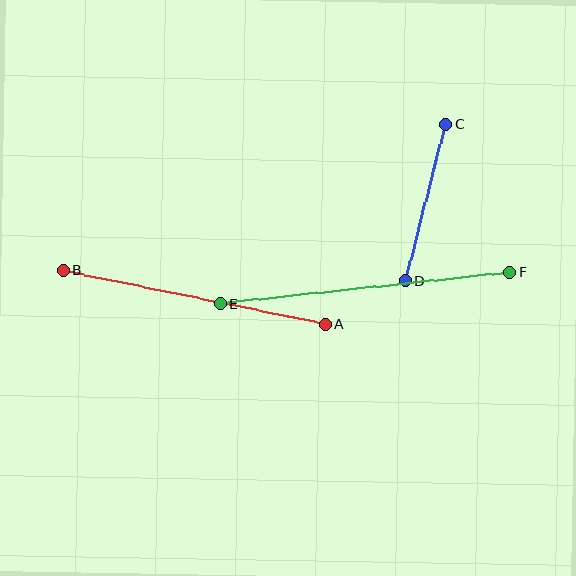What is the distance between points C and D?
The distance is approximately 162 pixels.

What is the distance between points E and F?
The distance is approximately 292 pixels.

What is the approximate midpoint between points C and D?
The midpoint is at approximately (426, 202) pixels.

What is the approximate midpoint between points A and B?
The midpoint is at approximately (195, 297) pixels.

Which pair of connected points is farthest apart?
Points E and F are farthest apart.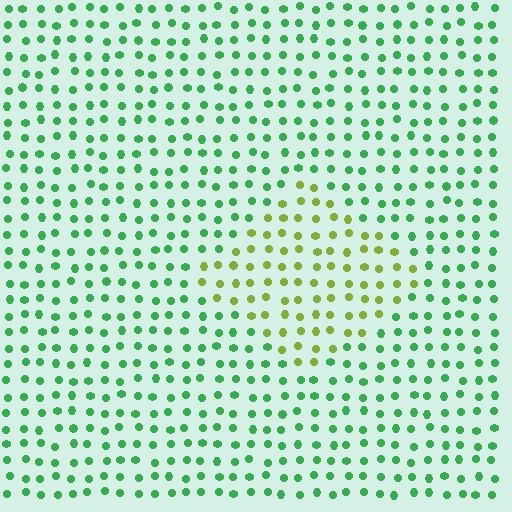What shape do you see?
I see a diamond.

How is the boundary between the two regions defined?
The boundary is defined purely by a slight shift in hue (about 52 degrees). Spacing, size, and orientation are identical on both sides.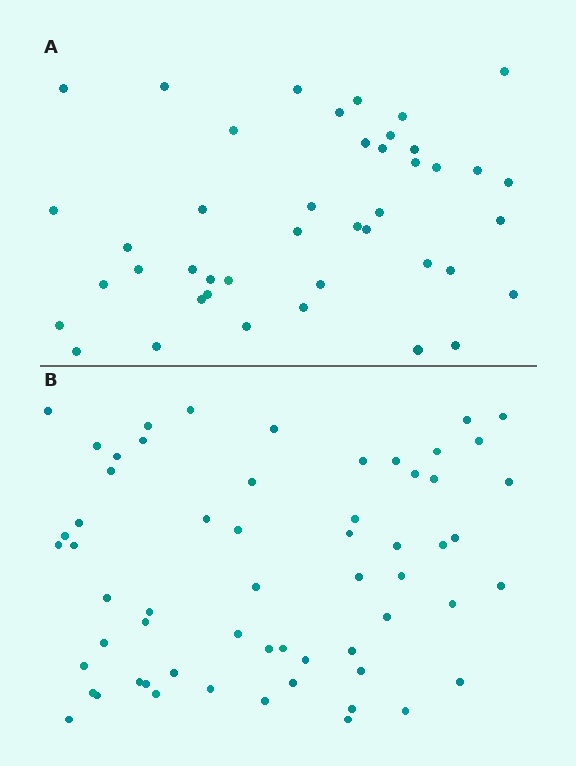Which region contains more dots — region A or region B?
Region B (the bottom region) has more dots.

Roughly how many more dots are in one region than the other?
Region B has approximately 15 more dots than region A.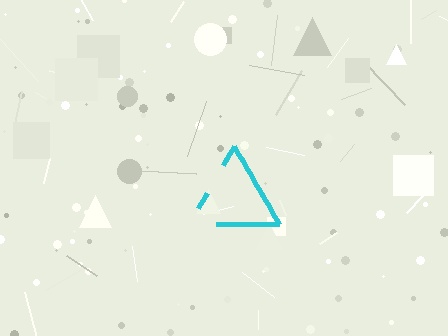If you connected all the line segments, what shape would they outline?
They would outline a triangle.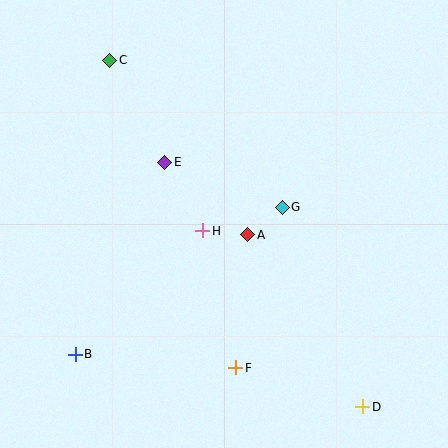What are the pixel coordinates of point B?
Point B is at (75, 354).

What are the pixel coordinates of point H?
Point H is at (203, 231).